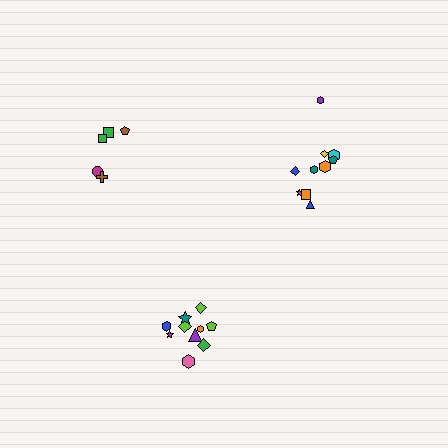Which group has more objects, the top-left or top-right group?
The top-right group.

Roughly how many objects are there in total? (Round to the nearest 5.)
Roughly 25 objects in total.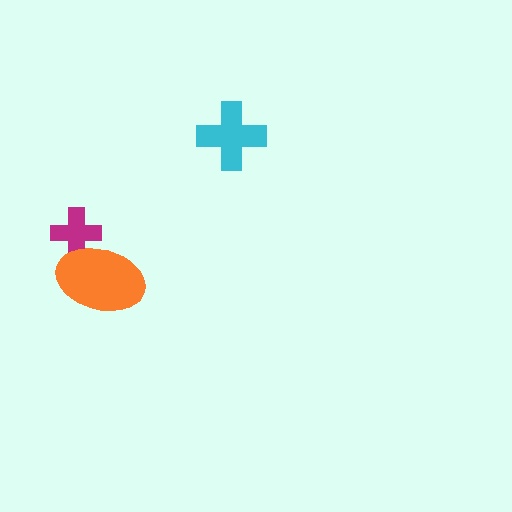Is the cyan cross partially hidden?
No, no other shape covers it.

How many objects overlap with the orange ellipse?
1 object overlaps with the orange ellipse.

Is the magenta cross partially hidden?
Yes, it is partially covered by another shape.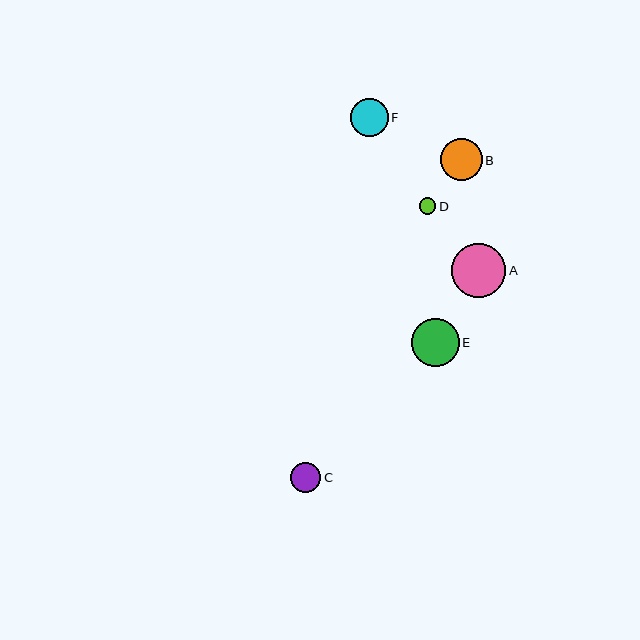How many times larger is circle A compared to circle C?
Circle A is approximately 1.8 times the size of circle C.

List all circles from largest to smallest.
From largest to smallest: A, E, B, F, C, D.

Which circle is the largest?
Circle A is the largest with a size of approximately 54 pixels.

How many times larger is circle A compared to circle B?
Circle A is approximately 1.3 times the size of circle B.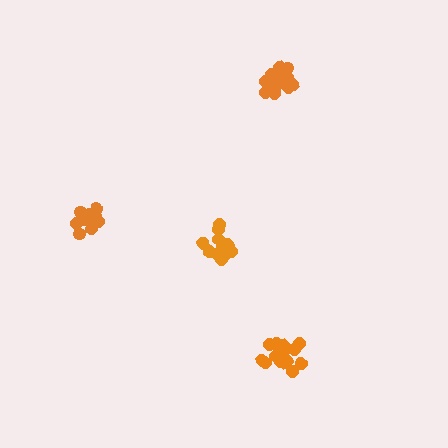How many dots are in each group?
Group 1: 16 dots, Group 2: 15 dots, Group 3: 20 dots, Group 4: 16 dots (67 total).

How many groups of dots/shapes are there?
There are 4 groups.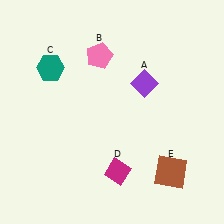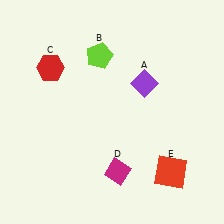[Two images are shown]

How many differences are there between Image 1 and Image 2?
There are 3 differences between the two images.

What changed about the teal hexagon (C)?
In Image 1, C is teal. In Image 2, it changed to red.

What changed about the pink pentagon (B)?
In Image 1, B is pink. In Image 2, it changed to lime.